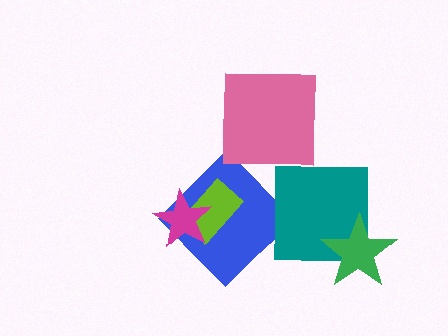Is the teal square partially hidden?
Yes, it is partially covered by another shape.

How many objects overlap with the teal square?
1 object overlaps with the teal square.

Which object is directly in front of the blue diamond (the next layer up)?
The lime rectangle is directly in front of the blue diamond.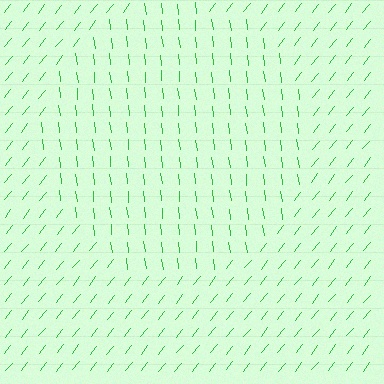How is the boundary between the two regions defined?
The boundary is defined purely by a change in line orientation (approximately 45 degrees difference). All lines are the same color and thickness.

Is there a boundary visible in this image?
Yes, there is a texture boundary formed by a change in line orientation.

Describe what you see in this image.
The image is filled with small green line segments. A circle region in the image has lines oriented differently from the surrounding lines, creating a visible texture boundary.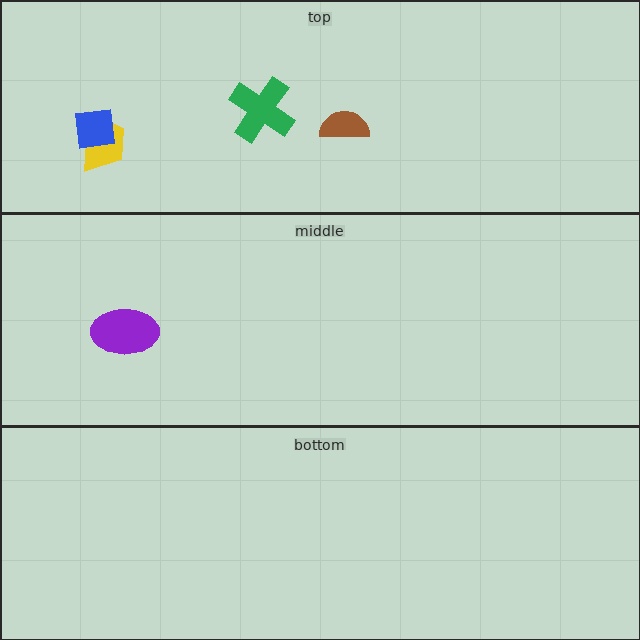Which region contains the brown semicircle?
The top region.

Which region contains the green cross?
The top region.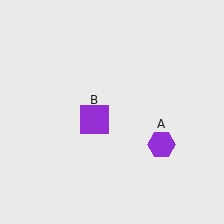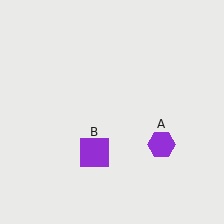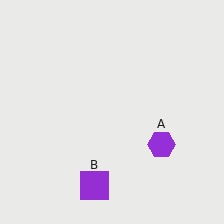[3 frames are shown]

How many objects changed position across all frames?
1 object changed position: purple square (object B).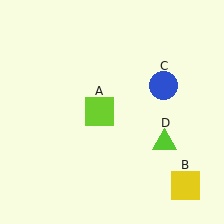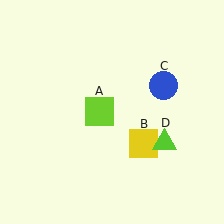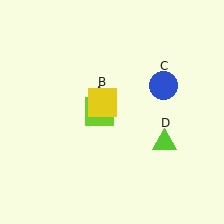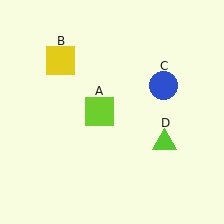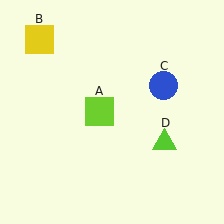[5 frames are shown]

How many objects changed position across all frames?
1 object changed position: yellow square (object B).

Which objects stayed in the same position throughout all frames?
Lime square (object A) and blue circle (object C) and lime triangle (object D) remained stationary.